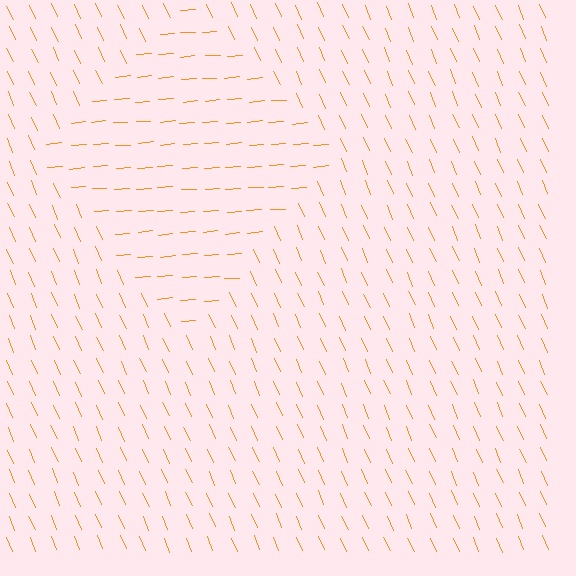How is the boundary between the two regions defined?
The boundary is defined purely by a change in line orientation (approximately 71 degrees difference). All lines are the same color and thickness.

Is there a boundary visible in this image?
Yes, there is a texture boundary formed by a change in line orientation.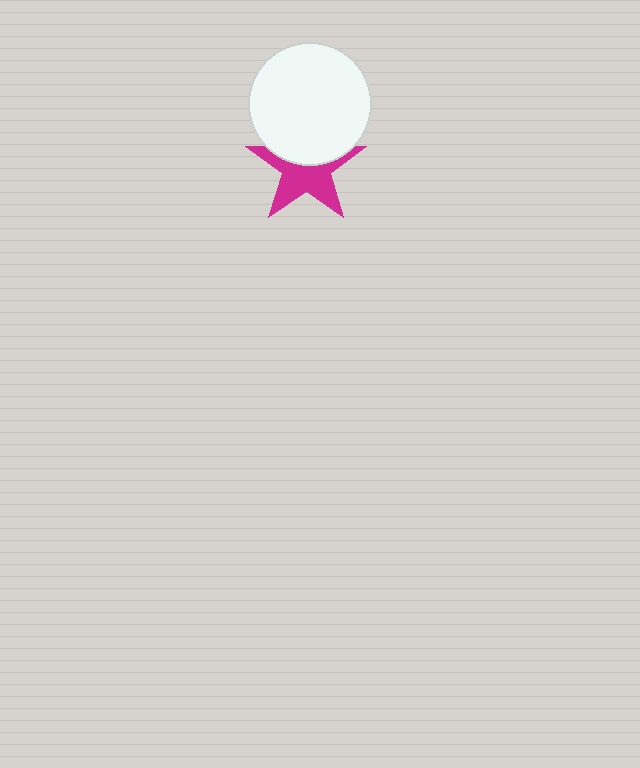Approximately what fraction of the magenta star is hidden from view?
Roughly 40% of the magenta star is hidden behind the white circle.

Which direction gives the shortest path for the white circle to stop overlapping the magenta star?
Moving up gives the shortest separation.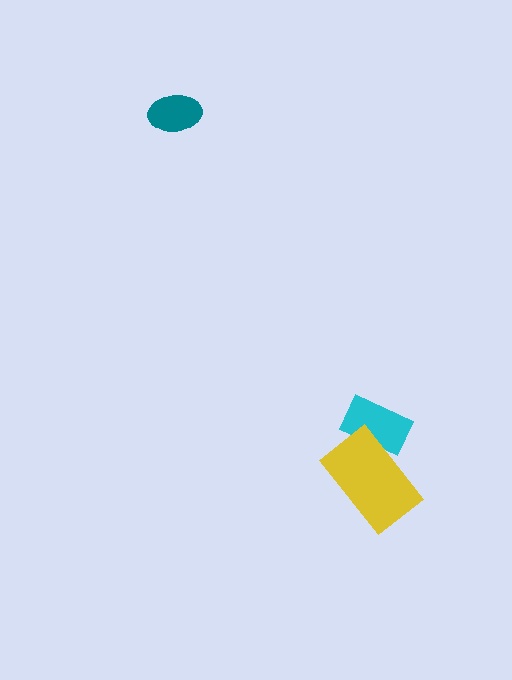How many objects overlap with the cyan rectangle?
1 object overlaps with the cyan rectangle.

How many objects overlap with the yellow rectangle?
1 object overlaps with the yellow rectangle.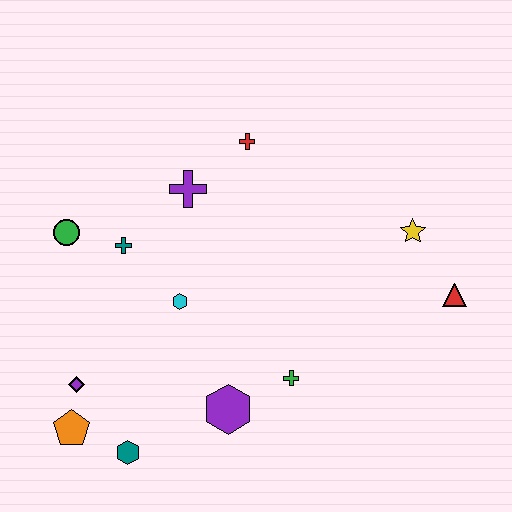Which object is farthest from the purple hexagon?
The red cross is farthest from the purple hexagon.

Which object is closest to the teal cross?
The green circle is closest to the teal cross.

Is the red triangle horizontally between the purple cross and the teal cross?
No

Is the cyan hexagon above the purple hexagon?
Yes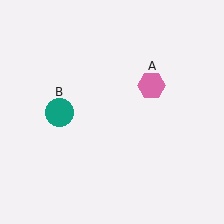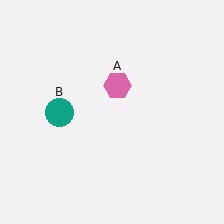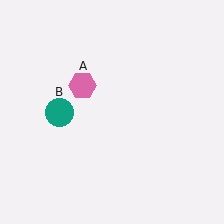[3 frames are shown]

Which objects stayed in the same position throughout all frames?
Teal circle (object B) remained stationary.